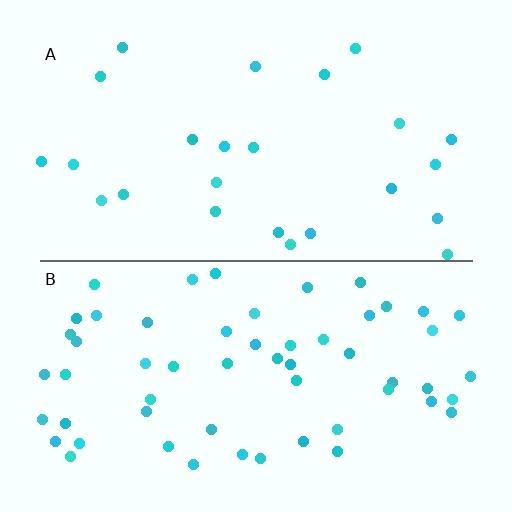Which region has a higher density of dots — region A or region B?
B (the bottom).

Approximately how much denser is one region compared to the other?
Approximately 2.3× — region B over region A.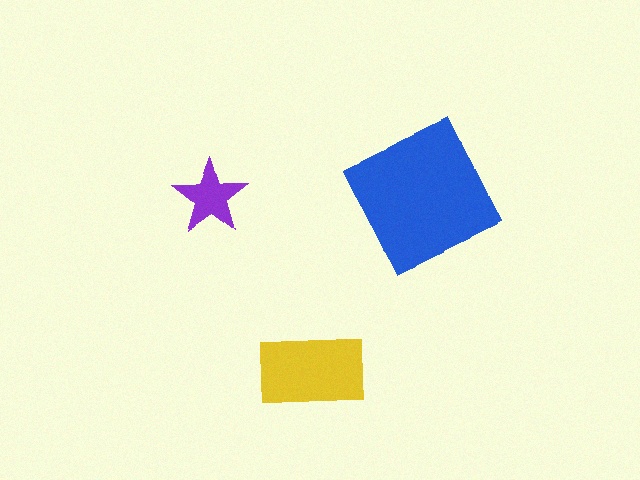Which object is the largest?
The blue square.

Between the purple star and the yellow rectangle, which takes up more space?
The yellow rectangle.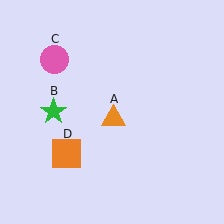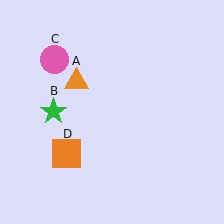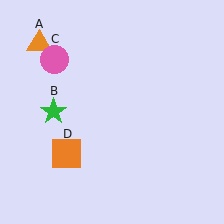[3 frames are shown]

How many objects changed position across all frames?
1 object changed position: orange triangle (object A).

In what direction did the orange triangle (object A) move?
The orange triangle (object A) moved up and to the left.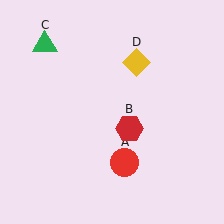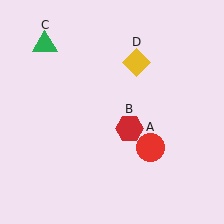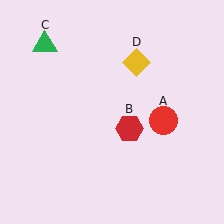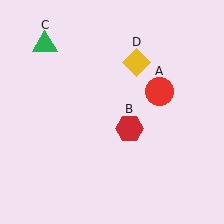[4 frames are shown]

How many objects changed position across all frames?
1 object changed position: red circle (object A).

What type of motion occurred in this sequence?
The red circle (object A) rotated counterclockwise around the center of the scene.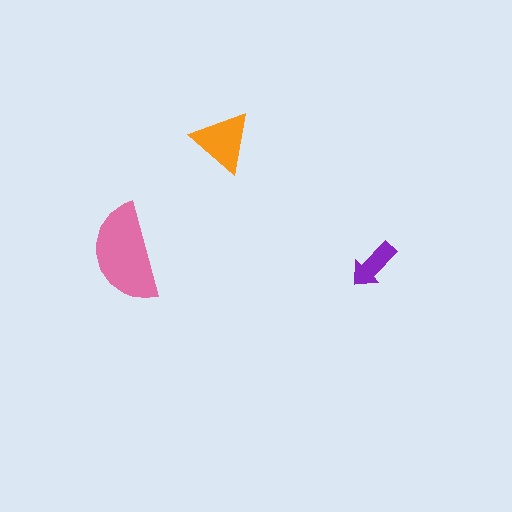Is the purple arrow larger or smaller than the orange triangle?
Smaller.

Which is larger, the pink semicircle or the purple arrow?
The pink semicircle.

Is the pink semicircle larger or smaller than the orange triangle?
Larger.